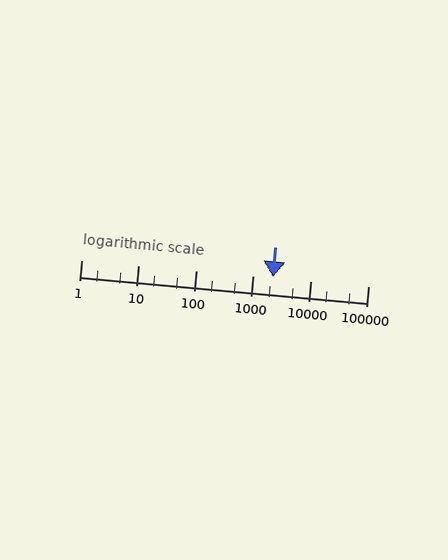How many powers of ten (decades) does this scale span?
The scale spans 5 decades, from 1 to 100000.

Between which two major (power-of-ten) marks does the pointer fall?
The pointer is between 1000 and 10000.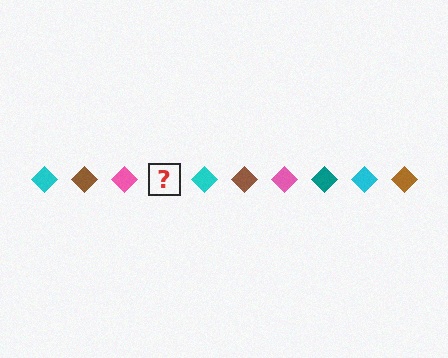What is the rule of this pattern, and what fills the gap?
The rule is that the pattern cycles through cyan, brown, pink, teal diamonds. The gap should be filled with a teal diamond.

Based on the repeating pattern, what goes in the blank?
The blank should be a teal diamond.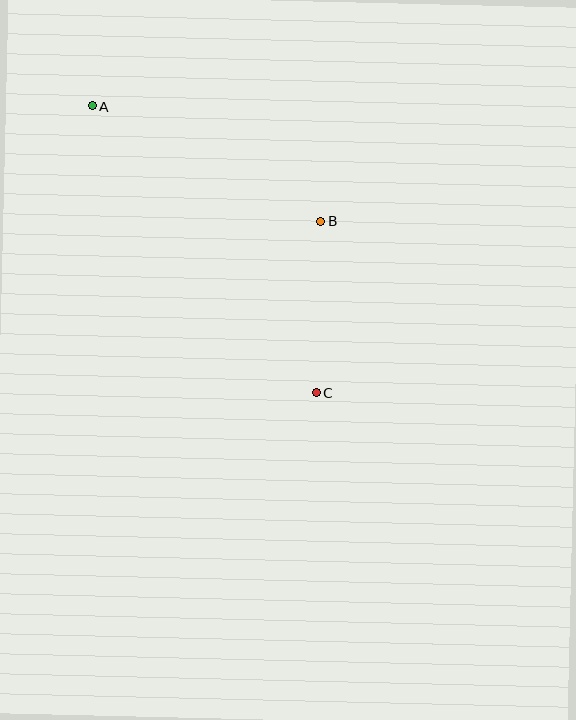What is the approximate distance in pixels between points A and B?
The distance between A and B is approximately 256 pixels.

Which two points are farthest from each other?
Points A and C are farthest from each other.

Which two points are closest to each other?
Points B and C are closest to each other.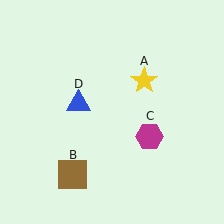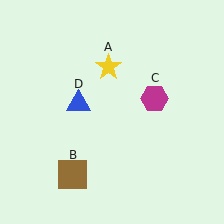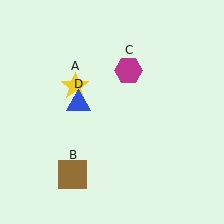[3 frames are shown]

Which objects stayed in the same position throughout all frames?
Brown square (object B) and blue triangle (object D) remained stationary.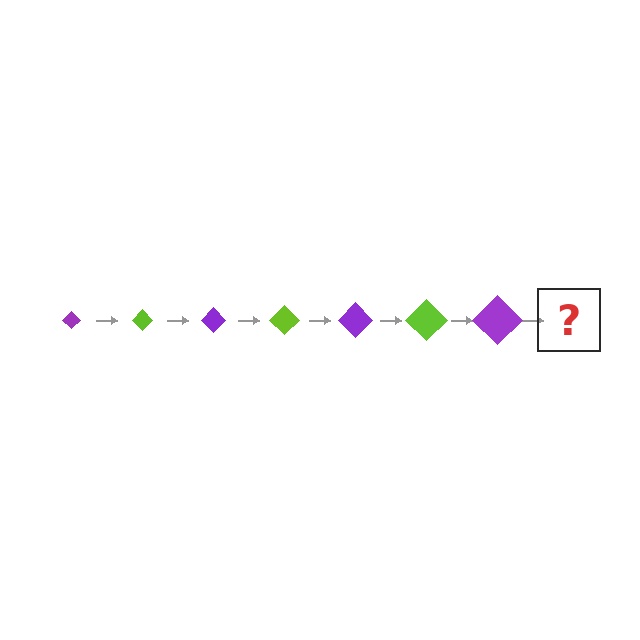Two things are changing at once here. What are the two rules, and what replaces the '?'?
The two rules are that the diamond grows larger each step and the color cycles through purple and lime. The '?' should be a lime diamond, larger than the previous one.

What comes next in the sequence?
The next element should be a lime diamond, larger than the previous one.